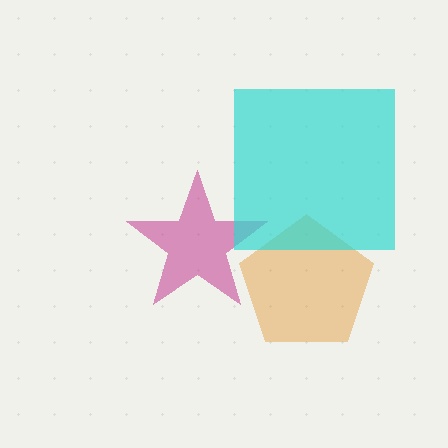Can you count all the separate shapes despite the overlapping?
Yes, there are 3 separate shapes.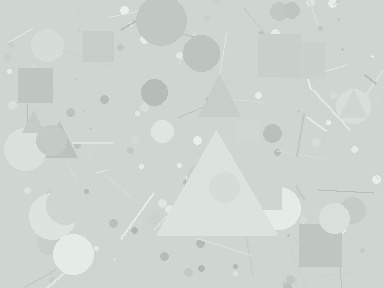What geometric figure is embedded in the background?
A triangle is embedded in the background.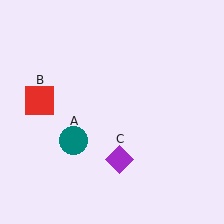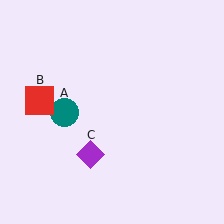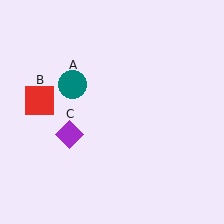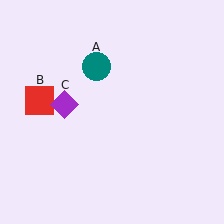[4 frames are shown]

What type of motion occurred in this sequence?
The teal circle (object A), purple diamond (object C) rotated clockwise around the center of the scene.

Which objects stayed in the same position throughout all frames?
Red square (object B) remained stationary.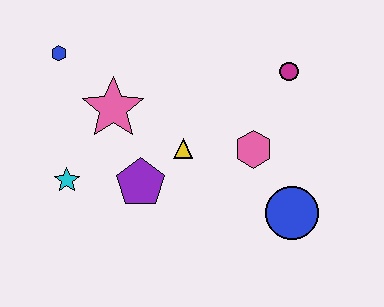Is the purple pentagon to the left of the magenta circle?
Yes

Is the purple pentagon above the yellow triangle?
No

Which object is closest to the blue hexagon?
The pink star is closest to the blue hexagon.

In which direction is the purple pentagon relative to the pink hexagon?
The purple pentagon is to the left of the pink hexagon.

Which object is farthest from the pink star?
The blue circle is farthest from the pink star.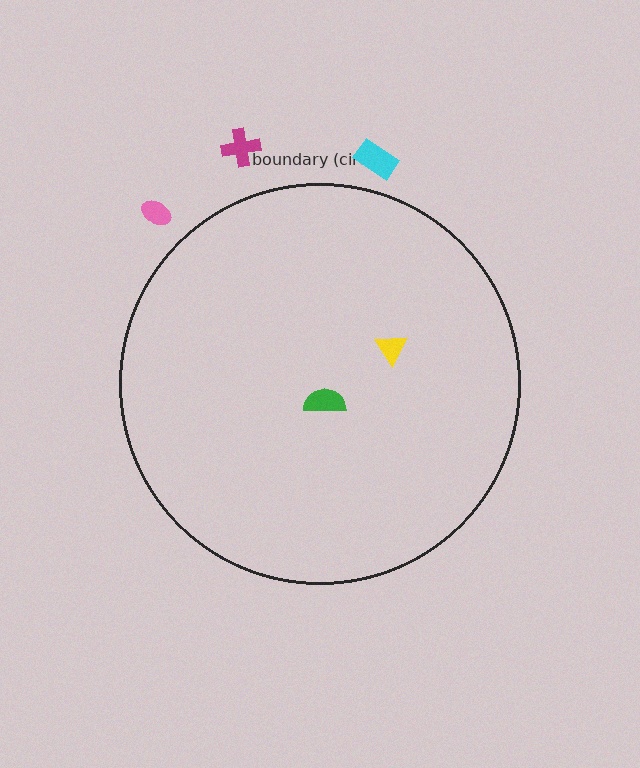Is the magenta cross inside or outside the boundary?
Outside.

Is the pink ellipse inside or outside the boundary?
Outside.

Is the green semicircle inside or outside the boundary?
Inside.